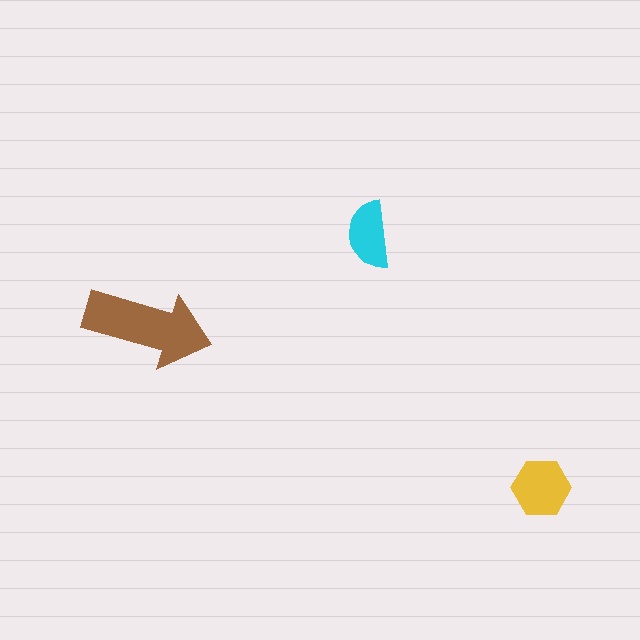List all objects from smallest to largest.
The cyan semicircle, the yellow hexagon, the brown arrow.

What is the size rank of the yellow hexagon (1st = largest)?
2nd.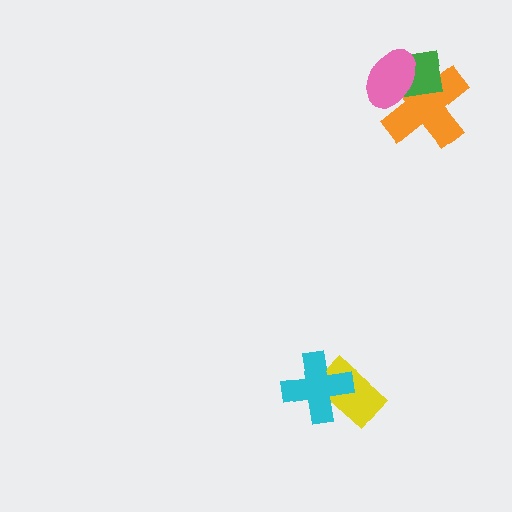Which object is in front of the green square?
The pink ellipse is in front of the green square.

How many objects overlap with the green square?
2 objects overlap with the green square.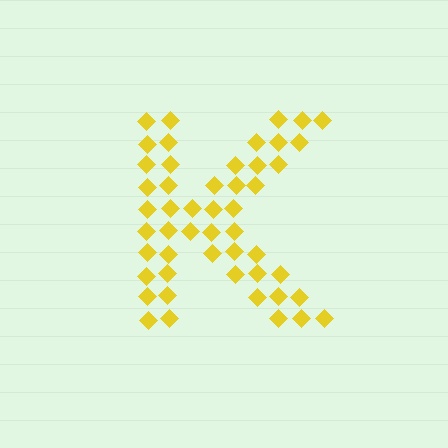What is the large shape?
The large shape is the letter K.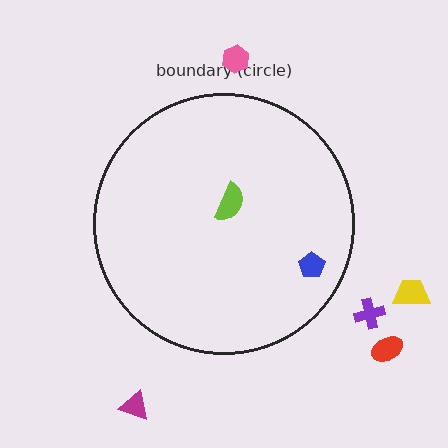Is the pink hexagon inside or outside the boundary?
Outside.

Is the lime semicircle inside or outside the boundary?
Inside.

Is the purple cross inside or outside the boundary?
Outside.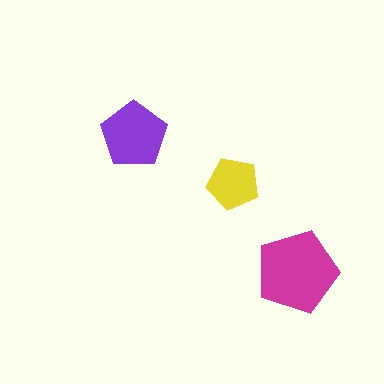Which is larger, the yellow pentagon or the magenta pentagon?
The magenta one.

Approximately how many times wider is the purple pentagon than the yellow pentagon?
About 1.5 times wider.